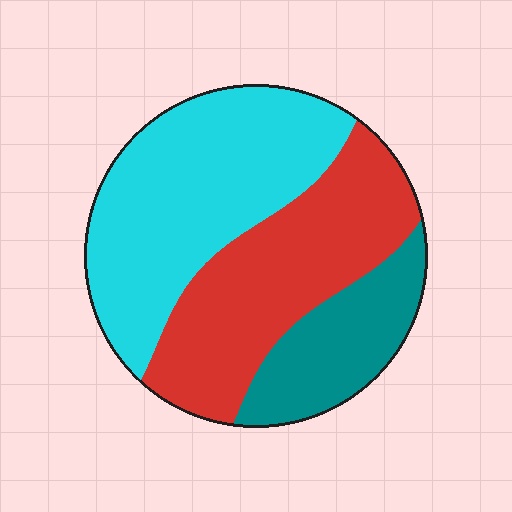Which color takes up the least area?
Teal, at roughly 20%.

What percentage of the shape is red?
Red takes up about three eighths (3/8) of the shape.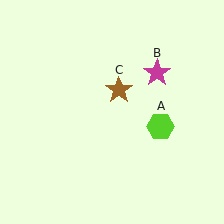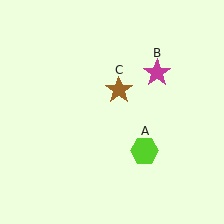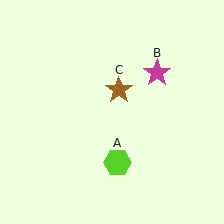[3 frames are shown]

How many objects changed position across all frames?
1 object changed position: lime hexagon (object A).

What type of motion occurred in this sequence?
The lime hexagon (object A) rotated clockwise around the center of the scene.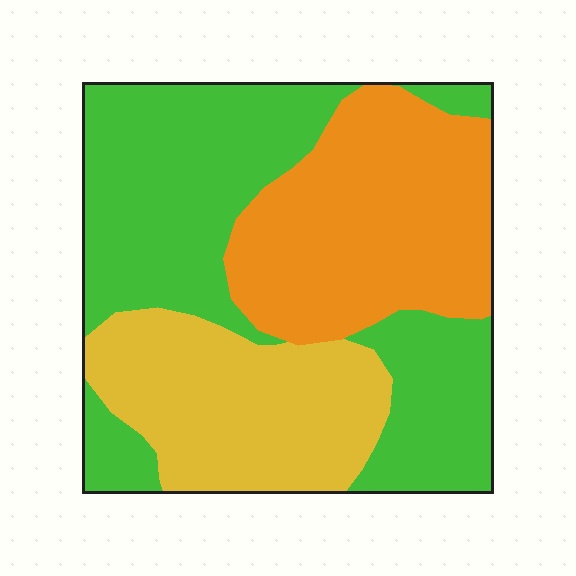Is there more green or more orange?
Green.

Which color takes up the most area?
Green, at roughly 45%.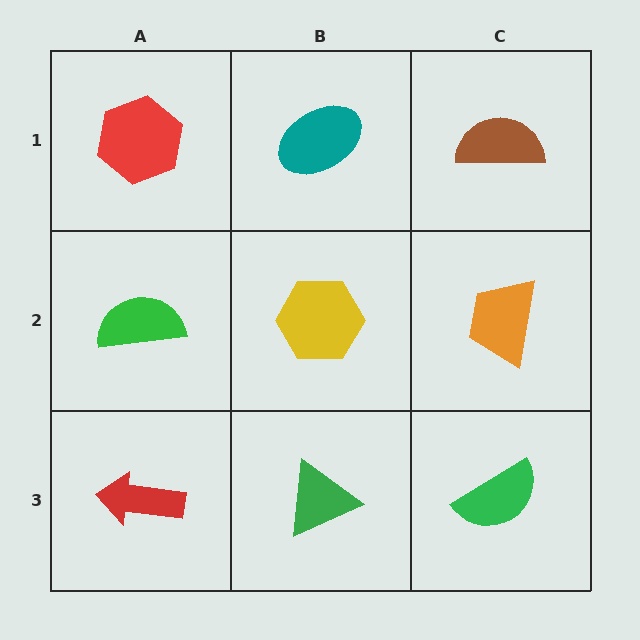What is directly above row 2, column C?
A brown semicircle.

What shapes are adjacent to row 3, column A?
A green semicircle (row 2, column A), a green triangle (row 3, column B).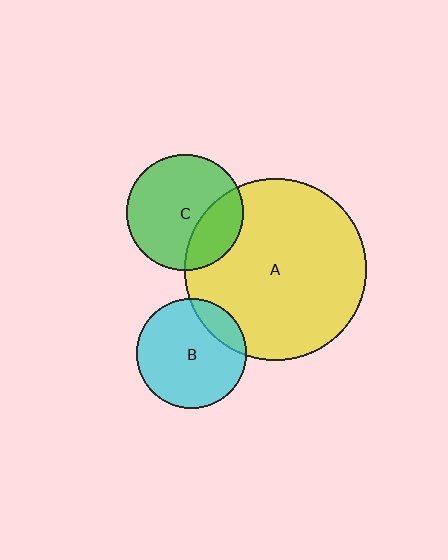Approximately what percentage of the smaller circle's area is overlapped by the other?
Approximately 15%.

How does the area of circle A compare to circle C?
Approximately 2.4 times.